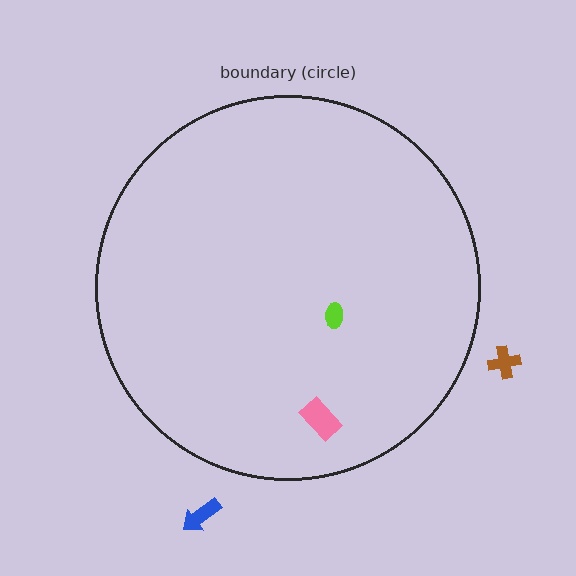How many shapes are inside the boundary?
2 inside, 2 outside.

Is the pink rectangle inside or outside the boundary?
Inside.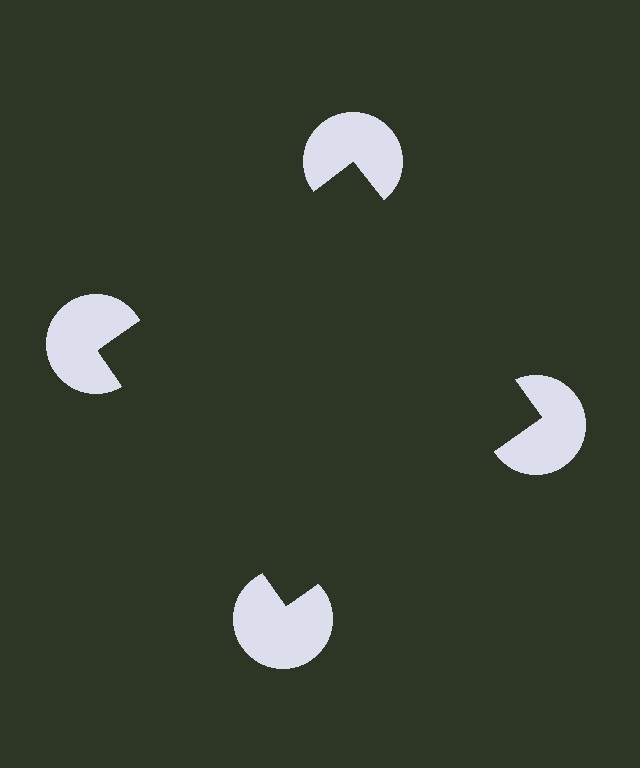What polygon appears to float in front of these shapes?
An illusory square — its edges are inferred from the aligned wedge cuts in the pac-man discs, not physically drawn.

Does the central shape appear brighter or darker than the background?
It typically appears slightly darker than the background, even though no actual brightness change is drawn.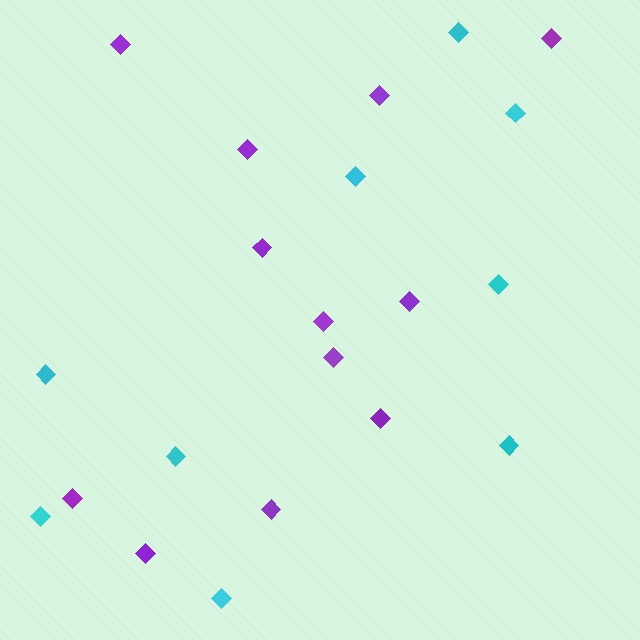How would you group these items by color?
There are 2 groups: one group of purple diamonds (12) and one group of cyan diamonds (9).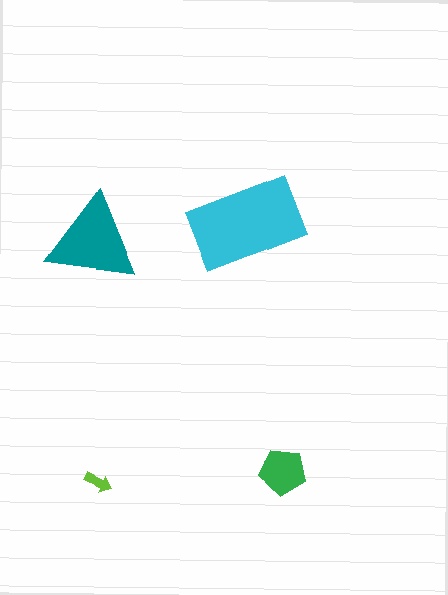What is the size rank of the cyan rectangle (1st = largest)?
1st.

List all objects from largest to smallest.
The cyan rectangle, the teal triangle, the green pentagon, the lime arrow.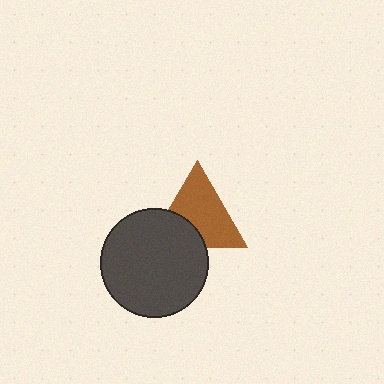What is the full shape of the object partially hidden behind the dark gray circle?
The partially hidden object is a brown triangle.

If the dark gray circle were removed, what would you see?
You would see the complete brown triangle.